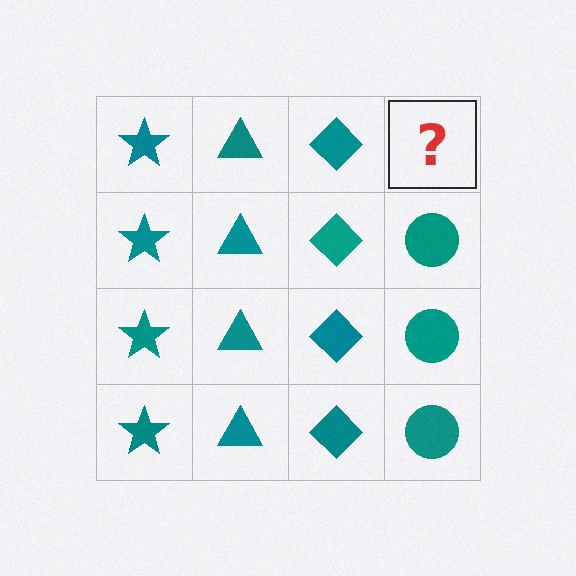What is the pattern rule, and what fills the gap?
The rule is that each column has a consistent shape. The gap should be filled with a teal circle.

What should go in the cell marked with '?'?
The missing cell should contain a teal circle.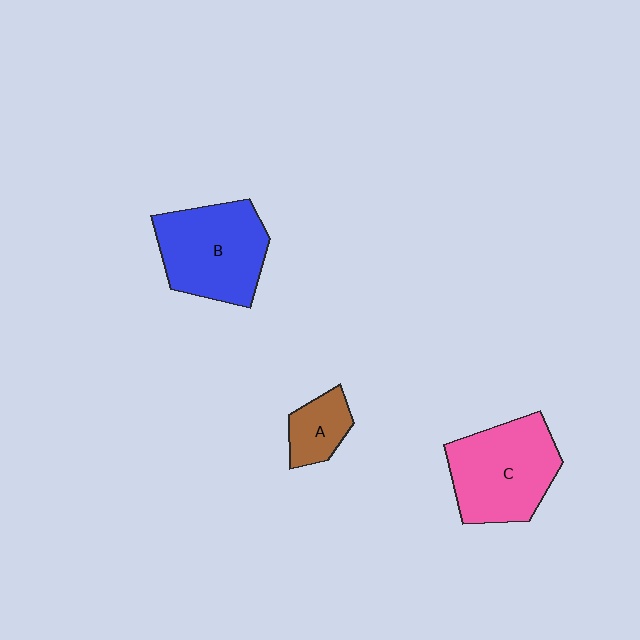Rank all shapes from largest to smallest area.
From largest to smallest: C (pink), B (blue), A (brown).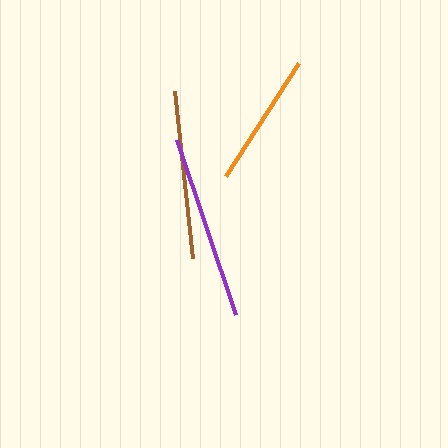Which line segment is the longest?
The purple line is the longest at approximately 184 pixels.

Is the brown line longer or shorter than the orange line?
The brown line is longer than the orange line.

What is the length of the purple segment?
The purple segment is approximately 184 pixels long.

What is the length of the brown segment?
The brown segment is approximately 169 pixels long.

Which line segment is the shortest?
The orange line is the shortest at approximately 135 pixels.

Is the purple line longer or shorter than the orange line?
The purple line is longer than the orange line.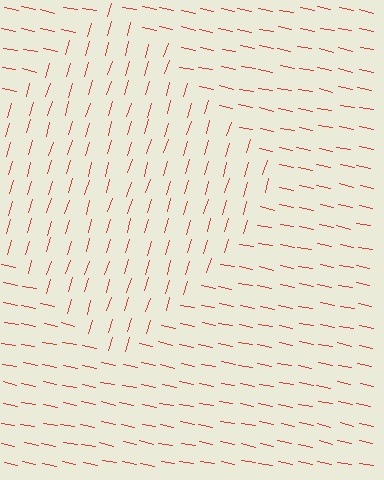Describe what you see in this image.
The image is filled with small red line segments. A diamond region in the image has lines oriented differently from the surrounding lines, creating a visible texture boundary.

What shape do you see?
I see a diamond.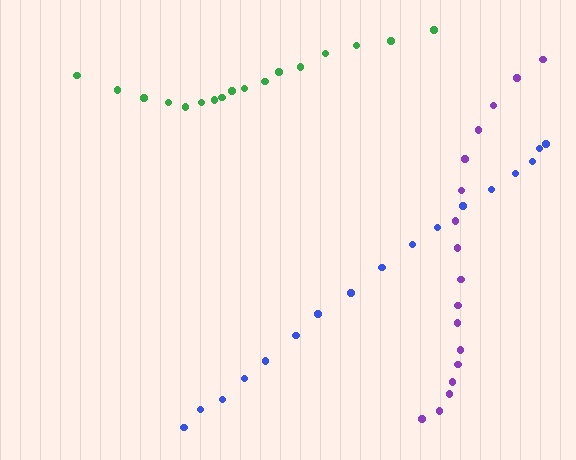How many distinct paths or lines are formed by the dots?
There are 3 distinct paths.